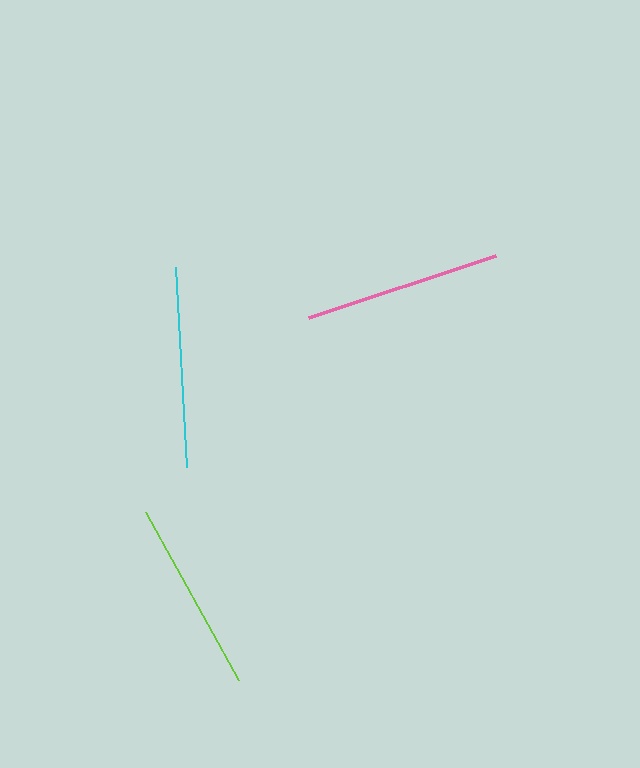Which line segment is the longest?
The cyan line is the longest at approximately 200 pixels.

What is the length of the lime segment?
The lime segment is approximately 192 pixels long.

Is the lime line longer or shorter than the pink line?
The pink line is longer than the lime line.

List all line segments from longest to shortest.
From longest to shortest: cyan, pink, lime.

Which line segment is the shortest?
The lime line is the shortest at approximately 192 pixels.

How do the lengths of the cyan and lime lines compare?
The cyan and lime lines are approximately the same length.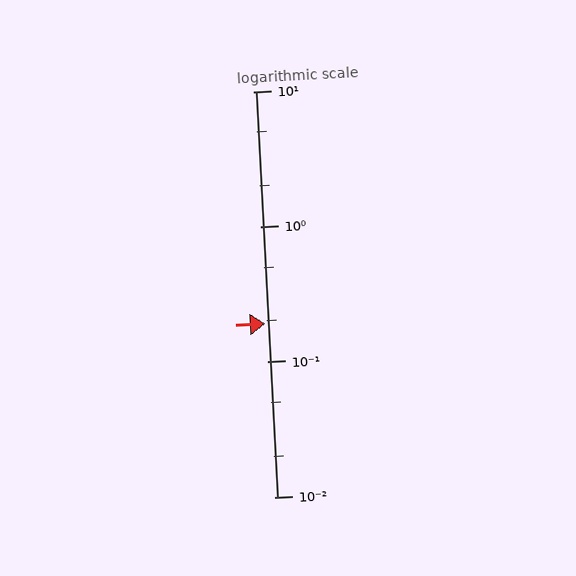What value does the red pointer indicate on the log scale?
The pointer indicates approximately 0.19.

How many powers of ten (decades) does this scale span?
The scale spans 3 decades, from 0.01 to 10.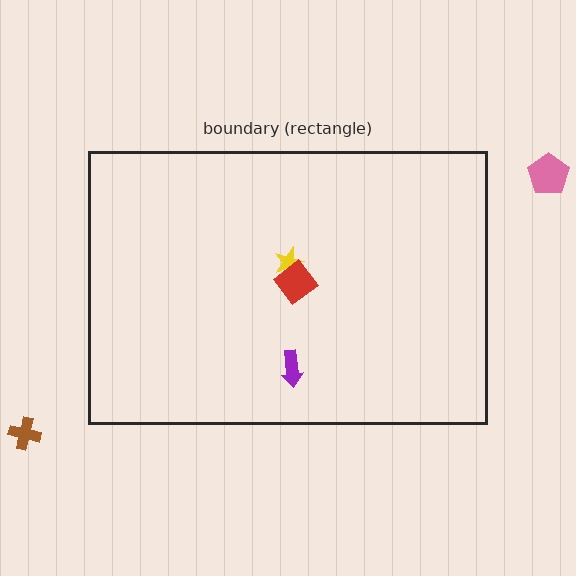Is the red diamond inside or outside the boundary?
Inside.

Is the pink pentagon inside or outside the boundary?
Outside.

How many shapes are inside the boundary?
3 inside, 2 outside.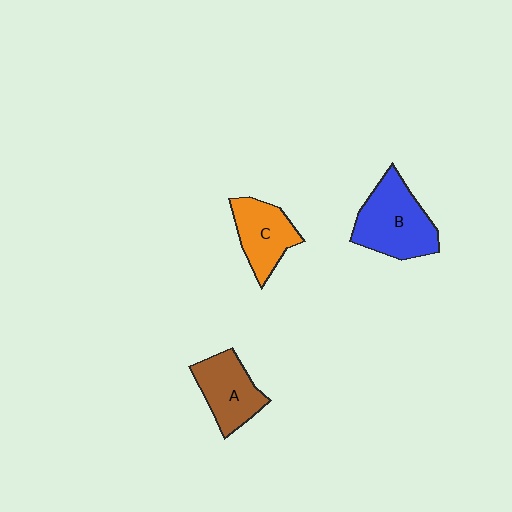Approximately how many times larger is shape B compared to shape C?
Approximately 1.4 times.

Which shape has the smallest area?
Shape C (orange).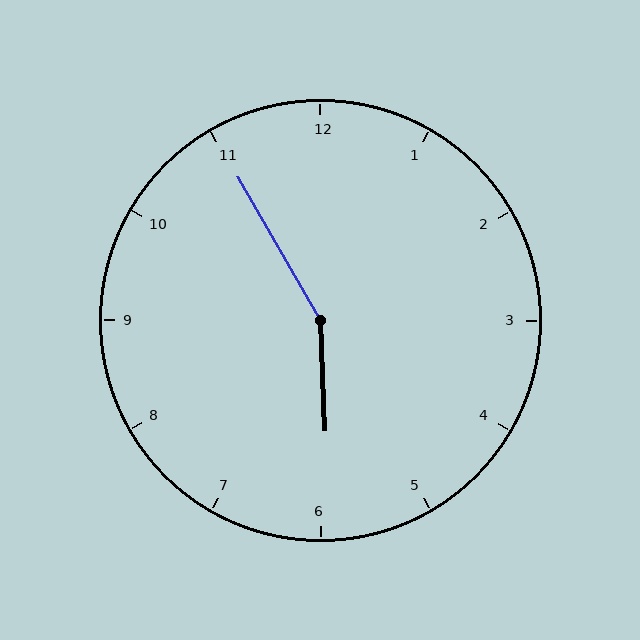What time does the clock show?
5:55.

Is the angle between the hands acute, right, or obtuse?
It is obtuse.